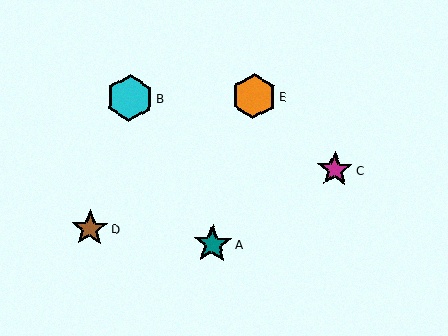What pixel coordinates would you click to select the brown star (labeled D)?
Click at (90, 228) to select the brown star D.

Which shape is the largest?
The cyan hexagon (labeled B) is the largest.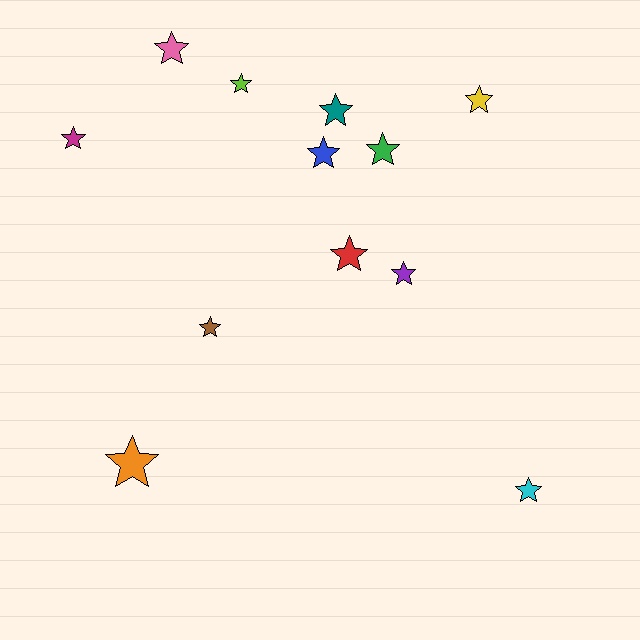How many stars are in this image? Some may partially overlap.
There are 12 stars.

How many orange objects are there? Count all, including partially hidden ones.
There is 1 orange object.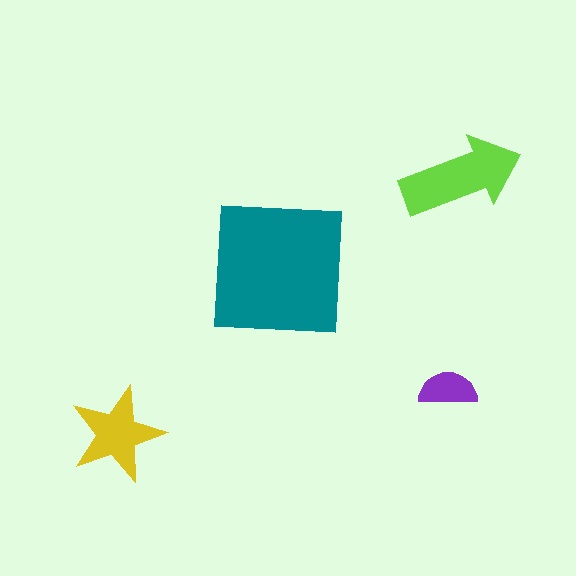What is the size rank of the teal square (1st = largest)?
1st.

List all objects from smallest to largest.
The purple semicircle, the yellow star, the lime arrow, the teal square.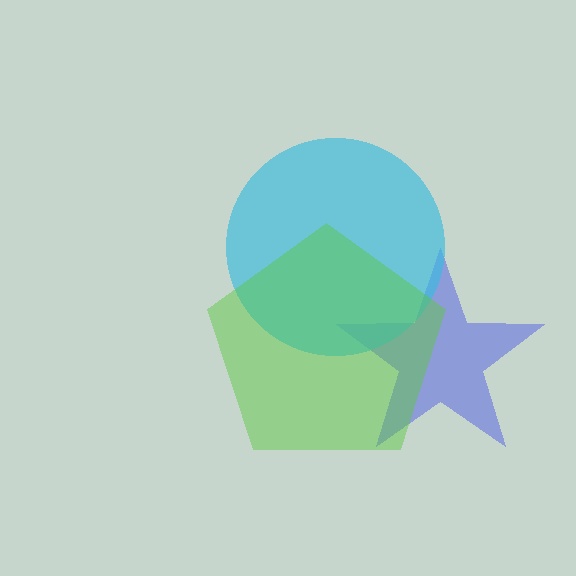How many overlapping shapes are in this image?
There are 3 overlapping shapes in the image.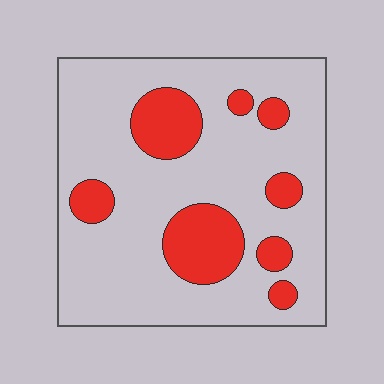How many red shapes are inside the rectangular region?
8.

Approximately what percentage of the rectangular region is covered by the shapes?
Approximately 20%.